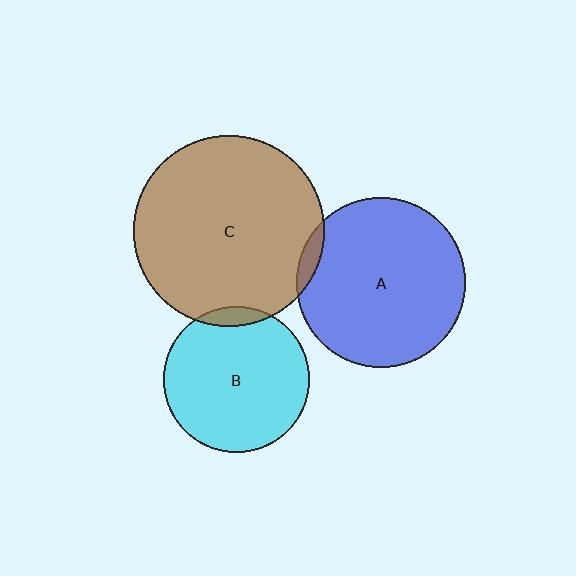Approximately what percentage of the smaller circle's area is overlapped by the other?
Approximately 5%.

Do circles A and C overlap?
Yes.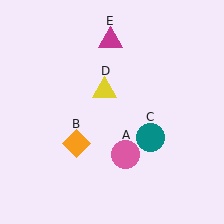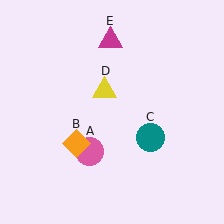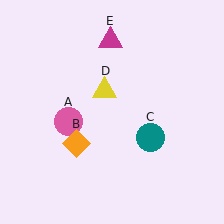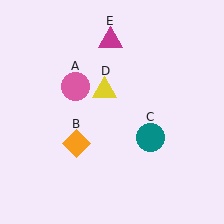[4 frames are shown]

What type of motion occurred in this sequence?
The pink circle (object A) rotated clockwise around the center of the scene.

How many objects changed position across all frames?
1 object changed position: pink circle (object A).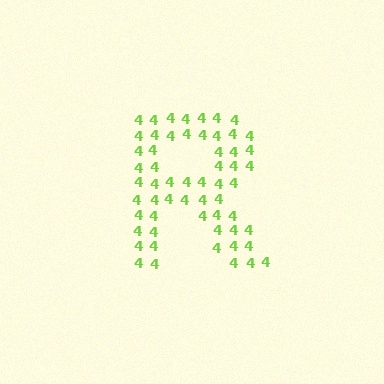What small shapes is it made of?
It is made of small digit 4's.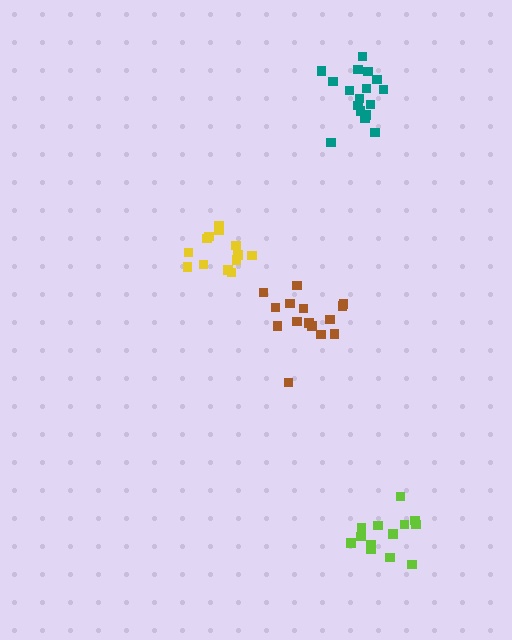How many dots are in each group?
Group 1: 17 dots, Group 2: 13 dots, Group 3: 15 dots, Group 4: 13 dots (58 total).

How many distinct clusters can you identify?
There are 4 distinct clusters.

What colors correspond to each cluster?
The clusters are colored: teal, lime, brown, yellow.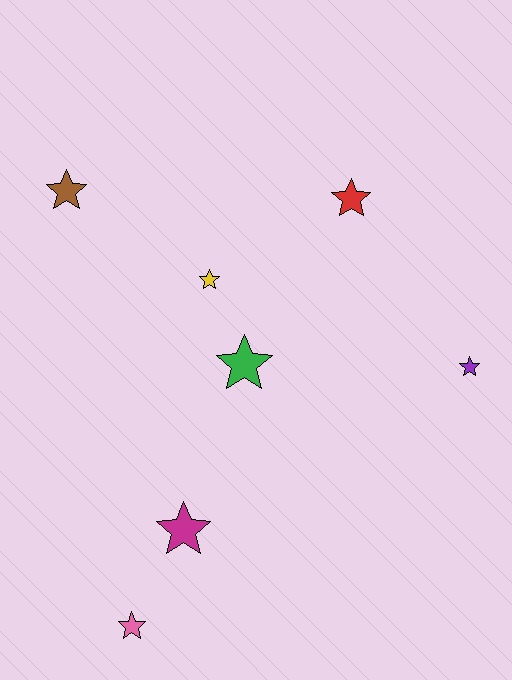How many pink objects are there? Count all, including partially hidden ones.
There is 1 pink object.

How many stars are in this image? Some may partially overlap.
There are 7 stars.